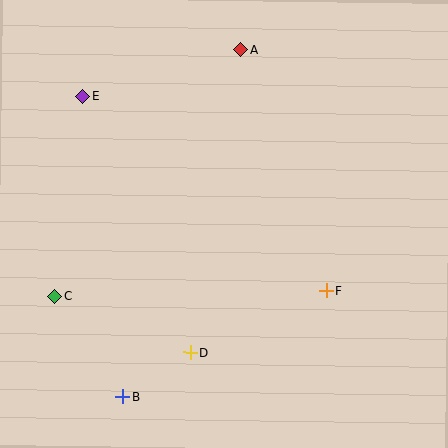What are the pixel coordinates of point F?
Point F is at (326, 291).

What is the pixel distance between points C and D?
The distance between C and D is 147 pixels.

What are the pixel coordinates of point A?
Point A is at (241, 50).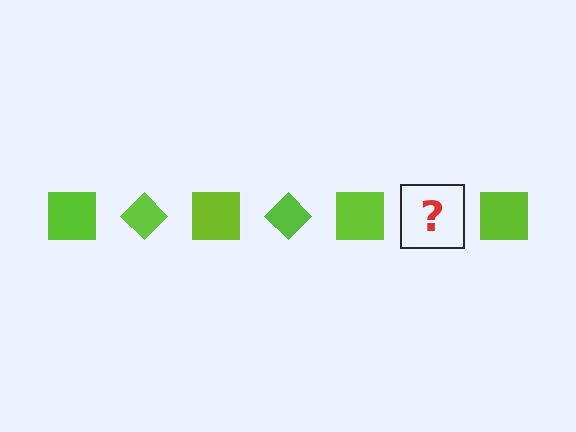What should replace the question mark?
The question mark should be replaced with a lime diamond.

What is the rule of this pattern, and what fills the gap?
The rule is that the pattern cycles through square, diamond shapes in lime. The gap should be filled with a lime diamond.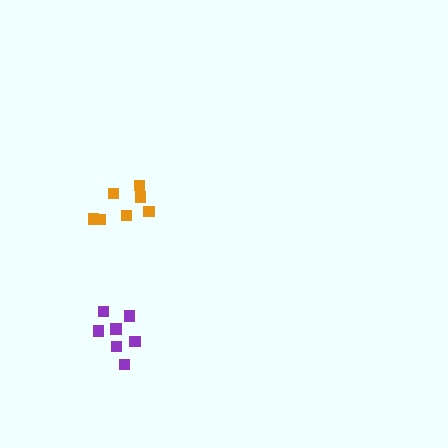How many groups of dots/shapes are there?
There are 2 groups.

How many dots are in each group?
Group 1: 7 dots, Group 2: 7 dots (14 total).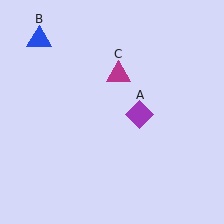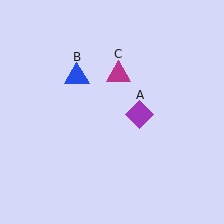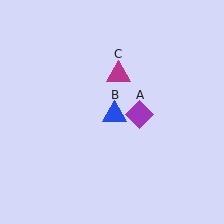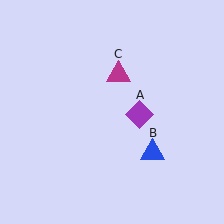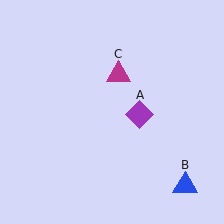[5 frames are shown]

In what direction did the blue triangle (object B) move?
The blue triangle (object B) moved down and to the right.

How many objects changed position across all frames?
1 object changed position: blue triangle (object B).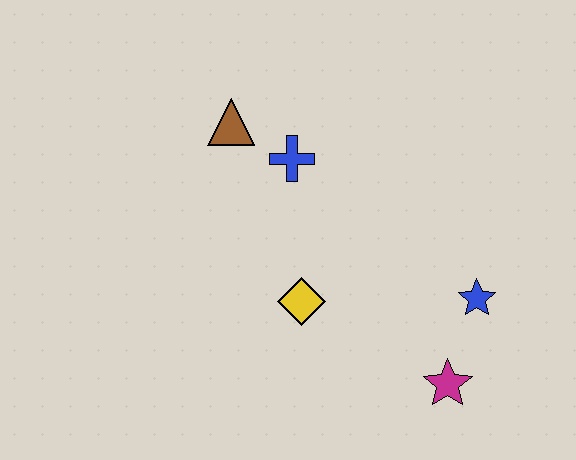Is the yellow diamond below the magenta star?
No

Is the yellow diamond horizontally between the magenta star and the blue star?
No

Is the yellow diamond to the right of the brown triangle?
Yes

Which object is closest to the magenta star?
The blue star is closest to the magenta star.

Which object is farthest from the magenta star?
The brown triangle is farthest from the magenta star.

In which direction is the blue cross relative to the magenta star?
The blue cross is above the magenta star.